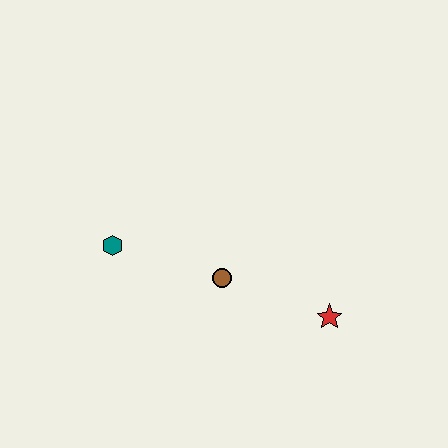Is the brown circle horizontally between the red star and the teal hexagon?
Yes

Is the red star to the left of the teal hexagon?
No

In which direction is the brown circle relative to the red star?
The brown circle is to the left of the red star.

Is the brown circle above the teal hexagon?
No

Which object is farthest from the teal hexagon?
The red star is farthest from the teal hexagon.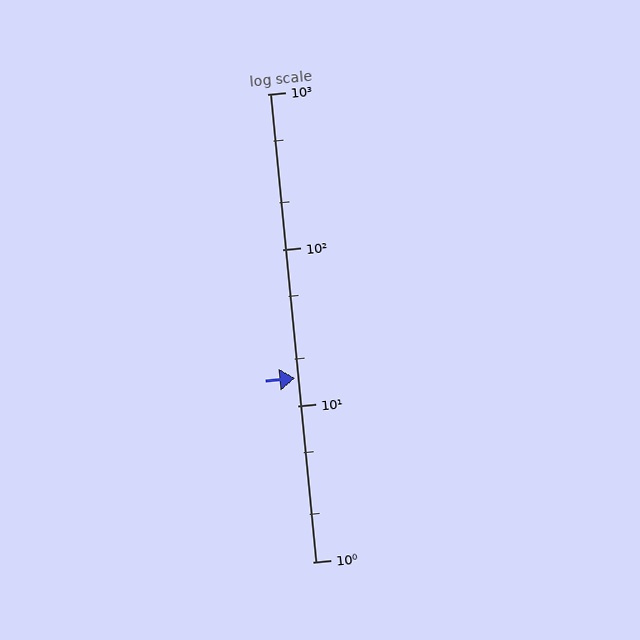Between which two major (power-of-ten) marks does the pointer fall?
The pointer is between 10 and 100.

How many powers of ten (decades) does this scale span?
The scale spans 3 decades, from 1 to 1000.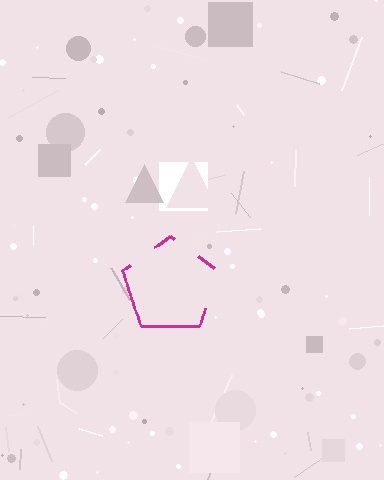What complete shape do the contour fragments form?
The contour fragments form a pentagon.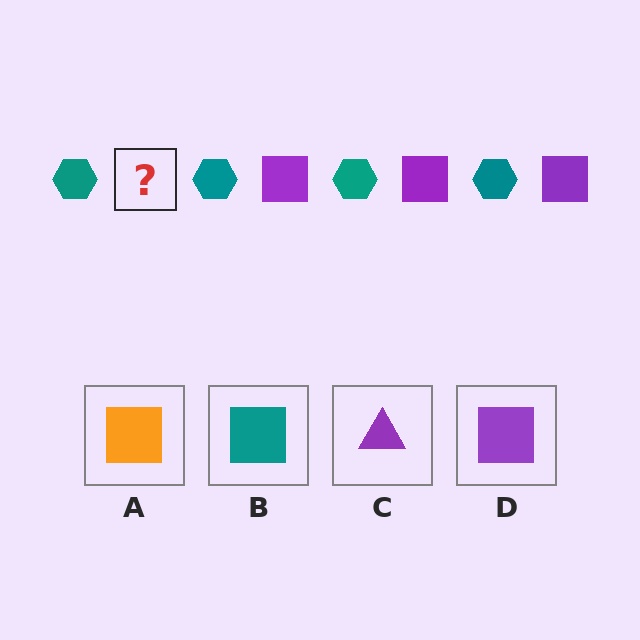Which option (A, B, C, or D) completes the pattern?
D.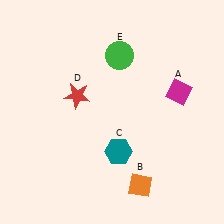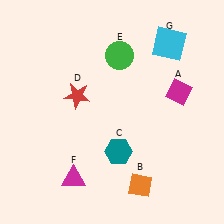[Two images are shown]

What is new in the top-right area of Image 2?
A cyan square (G) was added in the top-right area of Image 2.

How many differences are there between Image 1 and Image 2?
There are 2 differences between the two images.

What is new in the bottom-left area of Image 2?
A magenta triangle (F) was added in the bottom-left area of Image 2.